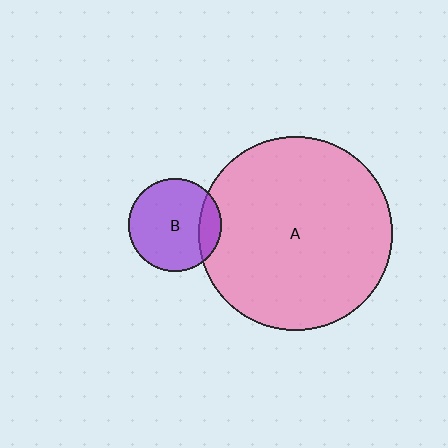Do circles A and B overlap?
Yes.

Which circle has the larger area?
Circle A (pink).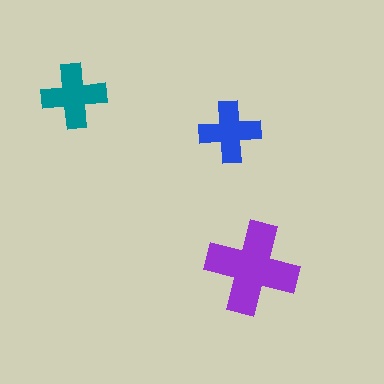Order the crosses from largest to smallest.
the purple one, the teal one, the blue one.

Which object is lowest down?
The purple cross is bottommost.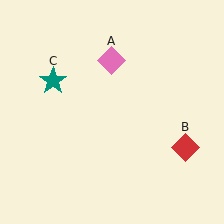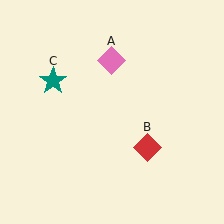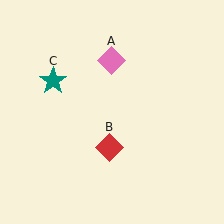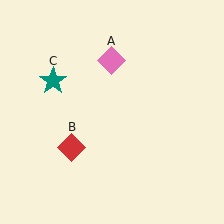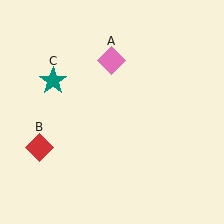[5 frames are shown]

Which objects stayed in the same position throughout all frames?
Pink diamond (object A) and teal star (object C) remained stationary.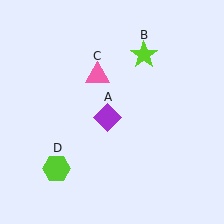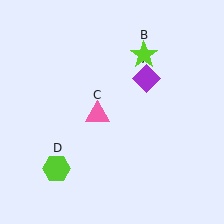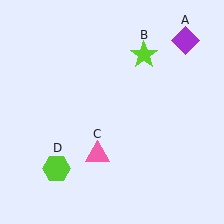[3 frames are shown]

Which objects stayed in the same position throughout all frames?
Lime star (object B) and lime hexagon (object D) remained stationary.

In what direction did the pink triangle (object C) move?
The pink triangle (object C) moved down.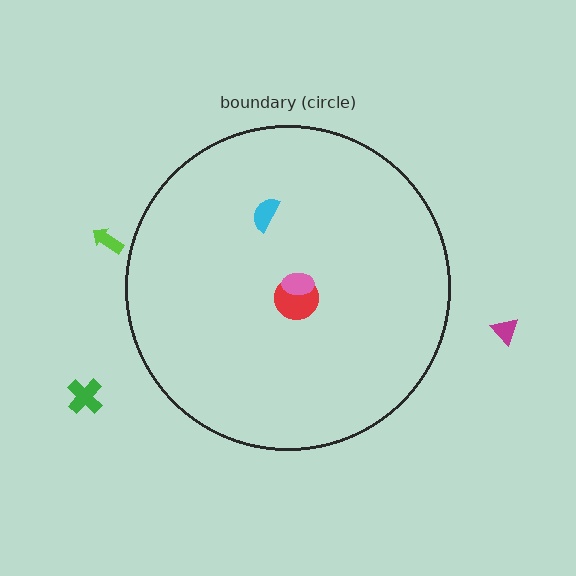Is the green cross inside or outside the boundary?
Outside.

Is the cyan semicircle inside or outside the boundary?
Inside.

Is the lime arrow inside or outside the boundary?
Outside.